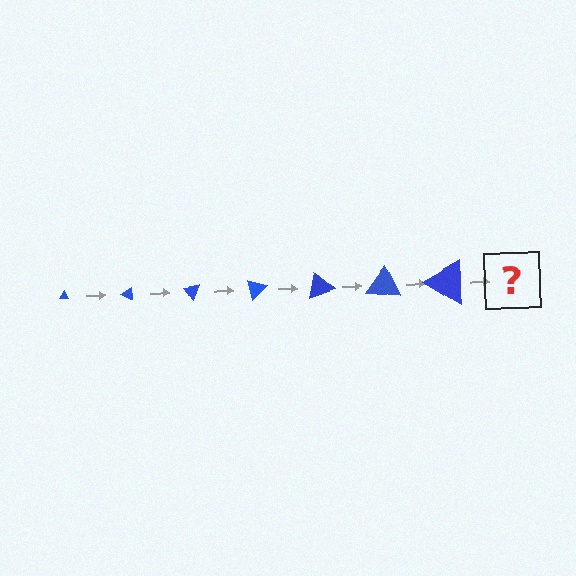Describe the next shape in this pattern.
It should be a triangle, larger than the previous one and rotated 175 degrees from the start.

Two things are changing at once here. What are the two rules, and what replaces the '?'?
The two rules are that the triangle grows larger each step and it rotates 25 degrees each step. The '?' should be a triangle, larger than the previous one and rotated 175 degrees from the start.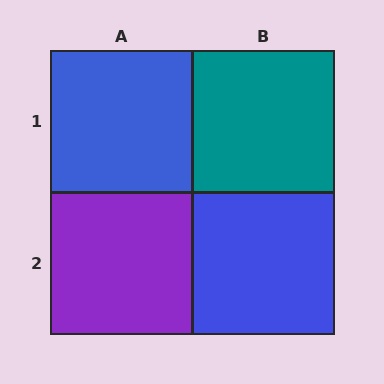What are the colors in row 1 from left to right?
Blue, teal.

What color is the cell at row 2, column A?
Purple.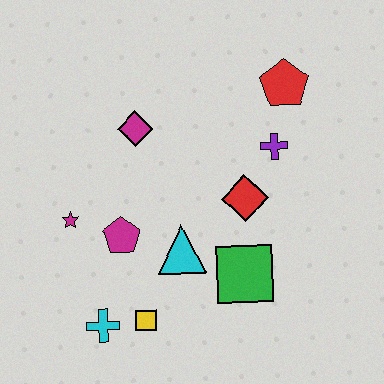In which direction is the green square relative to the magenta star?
The green square is to the right of the magenta star.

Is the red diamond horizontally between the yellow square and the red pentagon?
Yes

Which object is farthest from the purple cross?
The cyan cross is farthest from the purple cross.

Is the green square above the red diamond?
No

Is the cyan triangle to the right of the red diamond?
No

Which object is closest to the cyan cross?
The yellow square is closest to the cyan cross.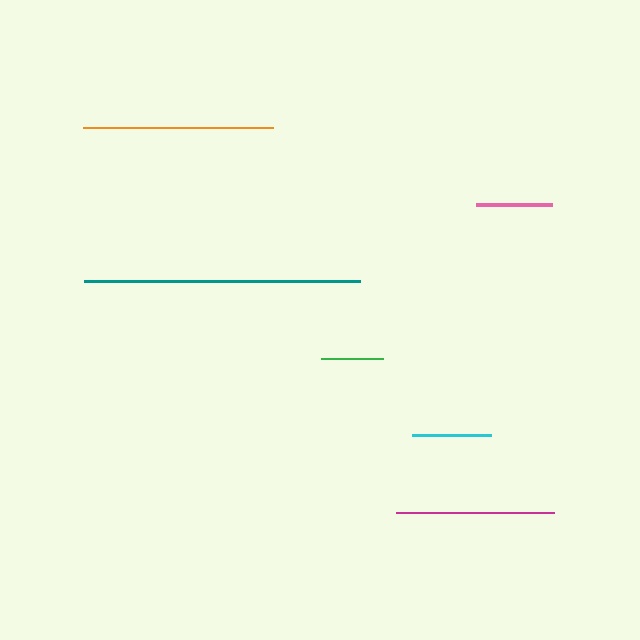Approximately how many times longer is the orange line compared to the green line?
The orange line is approximately 3.0 times the length of the green line.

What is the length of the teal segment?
The teal segment is approximately 276 pixels long.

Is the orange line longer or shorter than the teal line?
The teal line is longer than the orange line.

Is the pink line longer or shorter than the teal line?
The teal line is longer than the pink line.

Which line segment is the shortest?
The green line is the shortest at approximately 63 pixels.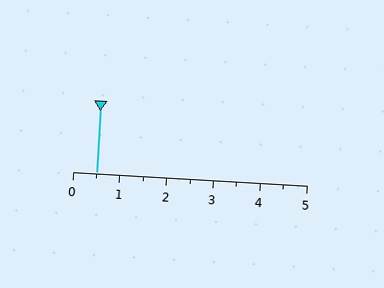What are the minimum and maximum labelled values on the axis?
The axis runs from 0 to 5.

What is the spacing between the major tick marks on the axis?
The major ticks are spaced 1 apart.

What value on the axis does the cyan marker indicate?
The marker indicates approximately 0.5.